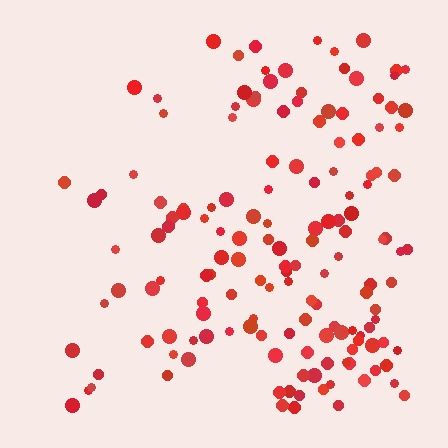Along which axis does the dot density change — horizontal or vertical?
Horizontal.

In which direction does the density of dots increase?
From left to right, with the right side densest.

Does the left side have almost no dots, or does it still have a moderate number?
Still a moderate number, just noticeably fewer than the right.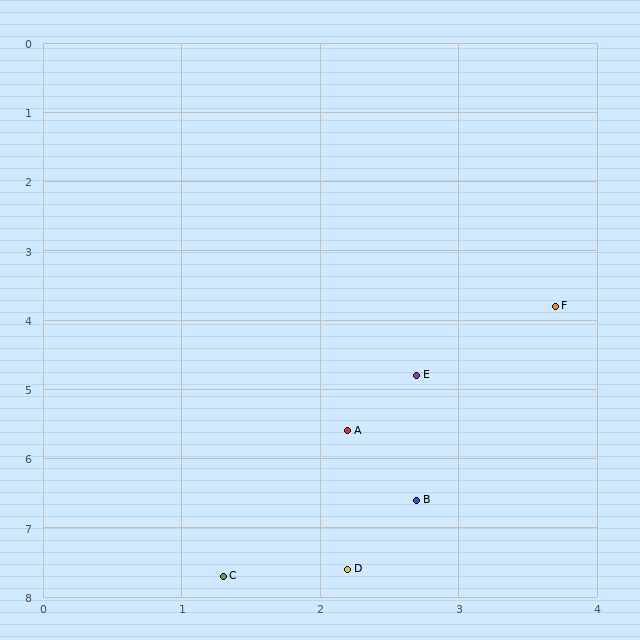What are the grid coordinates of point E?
Point E is at approximately (2.7, 4.8).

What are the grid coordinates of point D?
Point D is at approximately (2.2, 7.6).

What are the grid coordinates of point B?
Point B is at approximately (2.7, 6.6).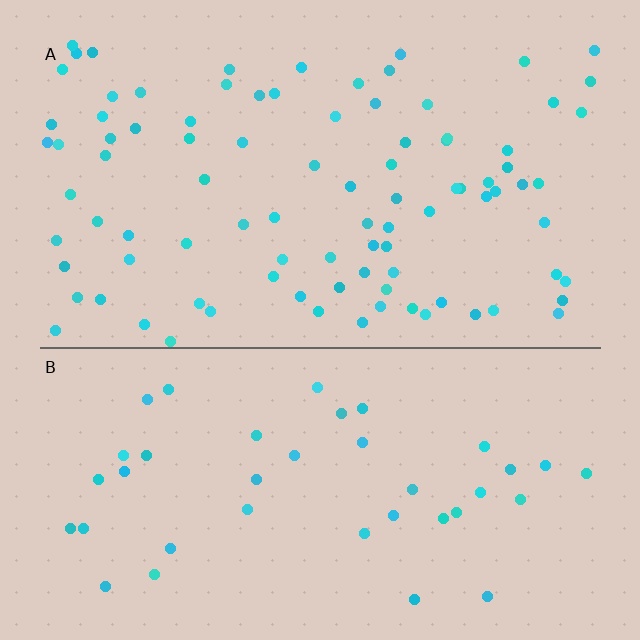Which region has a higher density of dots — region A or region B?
A (the top).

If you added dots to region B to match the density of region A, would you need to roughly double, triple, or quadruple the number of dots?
Approximately double.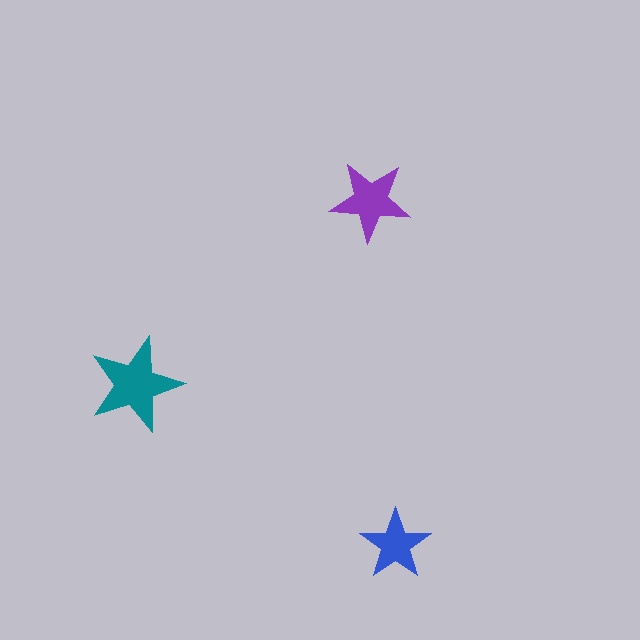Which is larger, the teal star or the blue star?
The teal one.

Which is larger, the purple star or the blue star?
The purple one.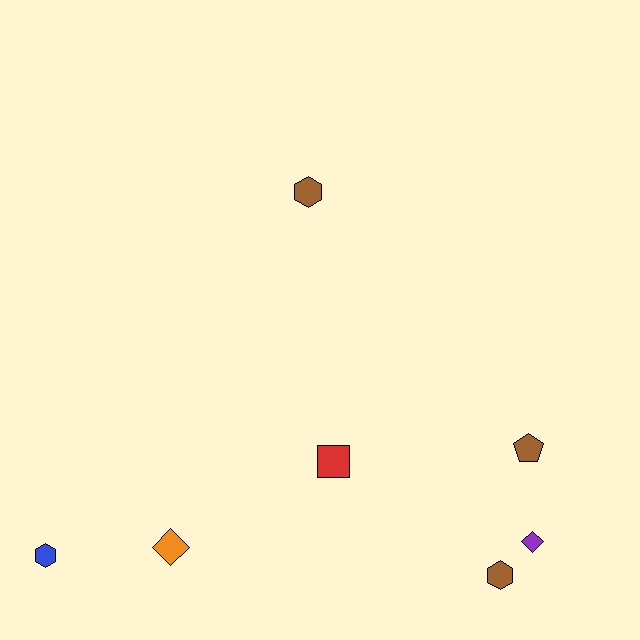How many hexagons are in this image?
There are 3 hexagons.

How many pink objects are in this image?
There are no pink objects.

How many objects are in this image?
There are 7 objects.